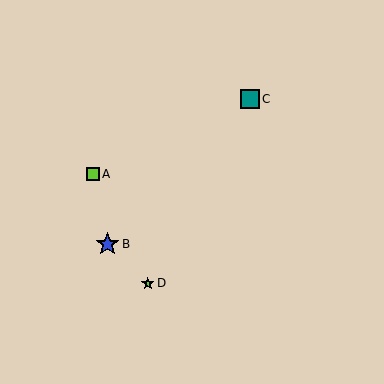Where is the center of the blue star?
The center of the blue star is at (108, 244).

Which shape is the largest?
The blue star (labeled B) is the largest.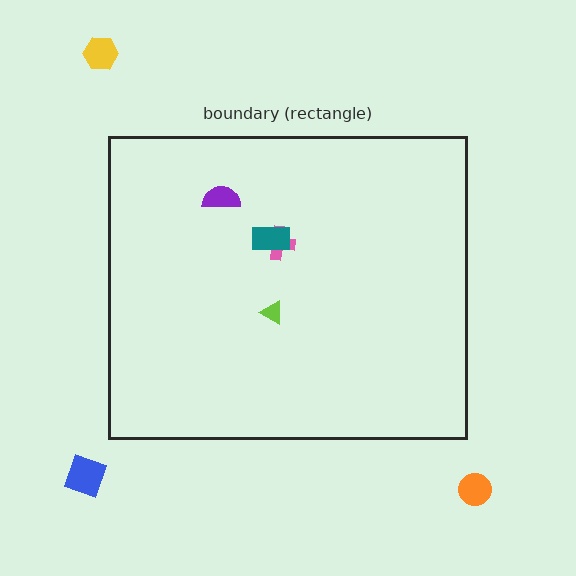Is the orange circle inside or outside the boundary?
Outside.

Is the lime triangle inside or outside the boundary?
Inside.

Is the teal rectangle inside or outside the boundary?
Inside.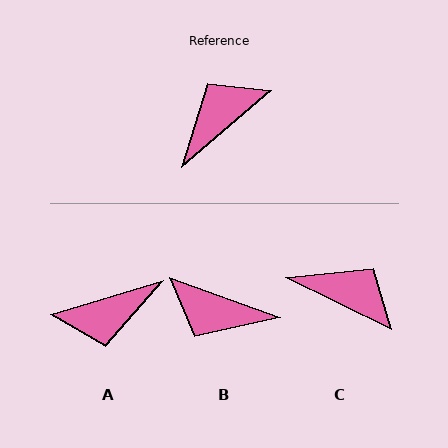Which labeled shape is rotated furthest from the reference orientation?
A, about 156 degrees away.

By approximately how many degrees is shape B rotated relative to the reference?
Approximately 119 degrees counter-clockwise.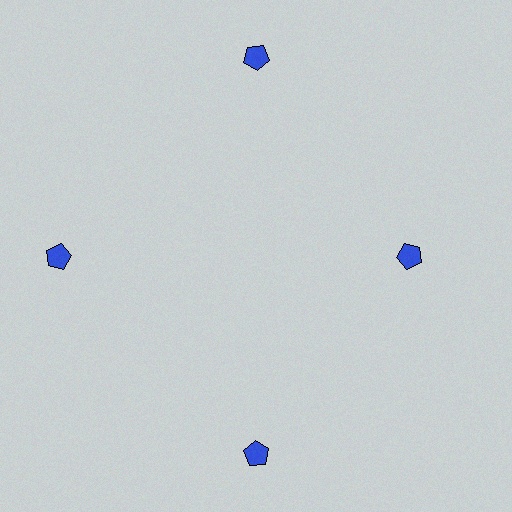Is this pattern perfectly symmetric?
No. The 4 blue pentagons are arranged in a ring, but one element near the 3 o'clock position is pulled inward toward the center, breaking the 4-fold rotational symmetry.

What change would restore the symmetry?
The symmetry would be restored by moving it outward, back onto the ring so that all 4 pentagons sit at equal angles and equal distance from the center.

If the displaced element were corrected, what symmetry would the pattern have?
It would have 4-fold rotational symmetry — the pattern would map onto itself every 90 degrees.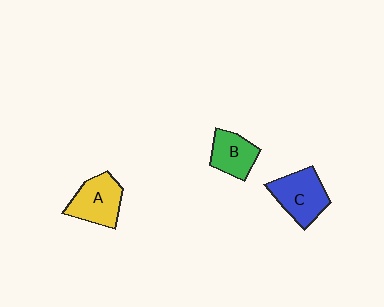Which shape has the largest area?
Shape C (blue).